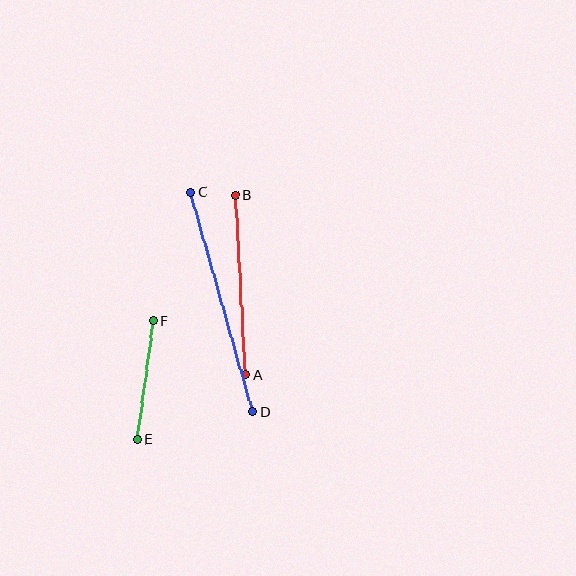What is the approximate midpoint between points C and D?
The midpoint is at approximately (222, 302) pixels.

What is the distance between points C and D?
The distance is approximately 228 pixels.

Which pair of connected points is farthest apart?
Points C and D are farthest apart.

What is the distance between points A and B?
The distance is approximately 180 pixels.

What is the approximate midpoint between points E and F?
The midpoint is at approximately (145, 380) pixels.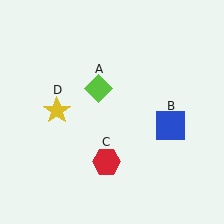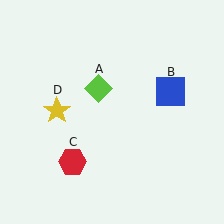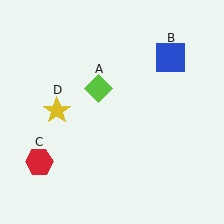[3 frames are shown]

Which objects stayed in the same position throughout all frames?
Lime diamond (object A) and yellow star (object D) remained stationary.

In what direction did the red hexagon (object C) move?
The red hexagon (object C) moved left.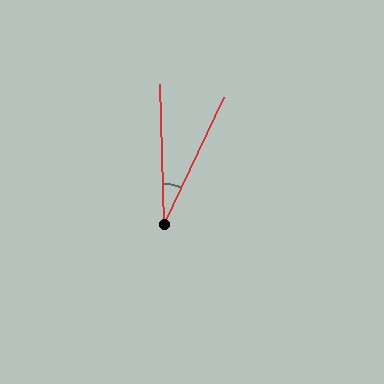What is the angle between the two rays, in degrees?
Approximately 27 degrees.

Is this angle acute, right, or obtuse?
It is acute.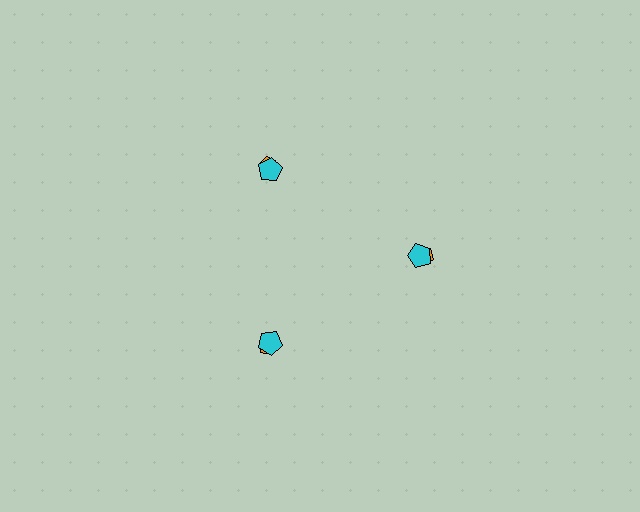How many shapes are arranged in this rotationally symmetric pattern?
There are 6 shapes, arranged in 3 groups of 2.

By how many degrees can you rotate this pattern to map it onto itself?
The pattern maps onto itself every 120 degrees of rotation.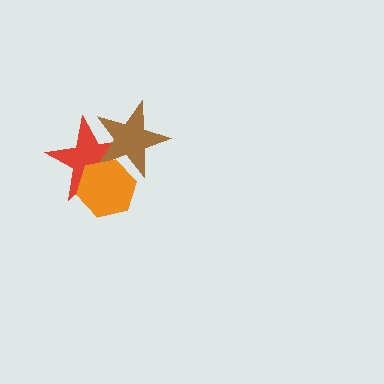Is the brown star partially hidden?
Yes, it is partially covered by another shape.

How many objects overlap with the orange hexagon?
2 objects overlap with the orange hexagon.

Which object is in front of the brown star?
The orange hexagon is in front of the brown star.